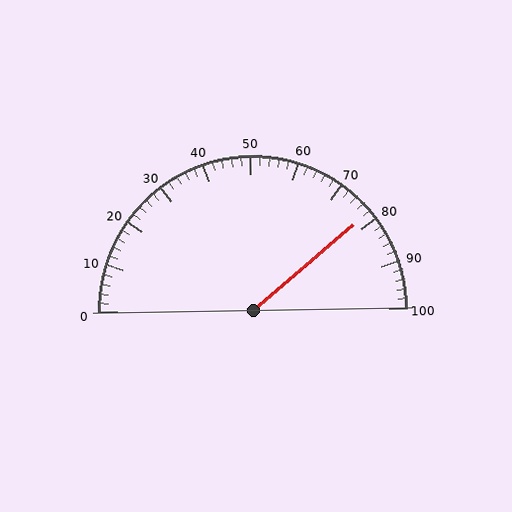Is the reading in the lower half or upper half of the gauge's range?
The reading is in the upper half of the range (0 to 100).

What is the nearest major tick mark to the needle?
The nearest major tick mark is 80.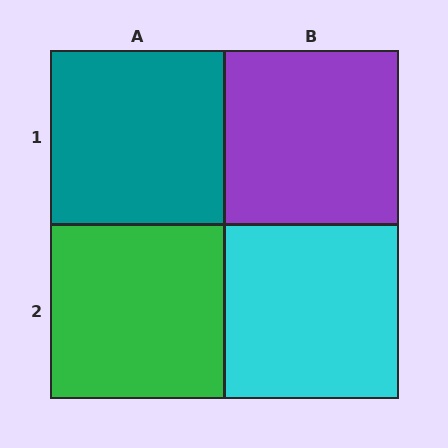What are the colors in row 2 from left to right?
Green, cyan.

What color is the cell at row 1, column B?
Purple.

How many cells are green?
1 cell is green.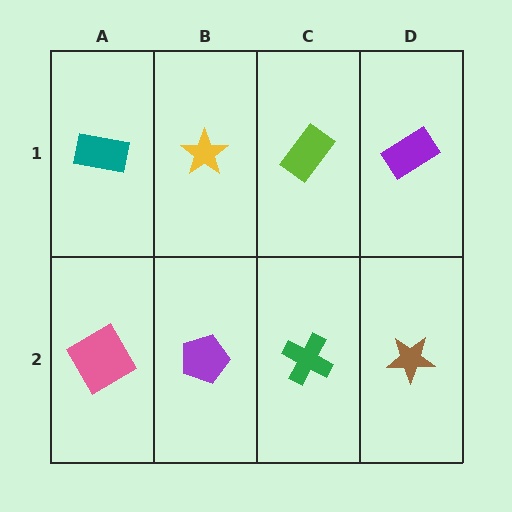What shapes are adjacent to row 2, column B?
A yellow star (row 1, column B), a pink diamond (row 2, column A), a green cross (row 2, column C).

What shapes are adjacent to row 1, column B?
A purple pentagon (row 2, column B), a teal rectangle (row 1, column A), a lime rectangle (row 1, column C).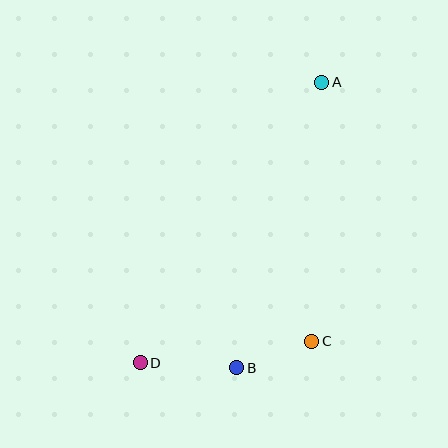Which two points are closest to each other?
Points B and C are closest to each other.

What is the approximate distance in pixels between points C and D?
The distance between C and D is approximately 173 pixels.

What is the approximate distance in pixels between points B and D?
The distance between B and D is approximately 97 pixels.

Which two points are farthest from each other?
Points A and D are farthest from each other.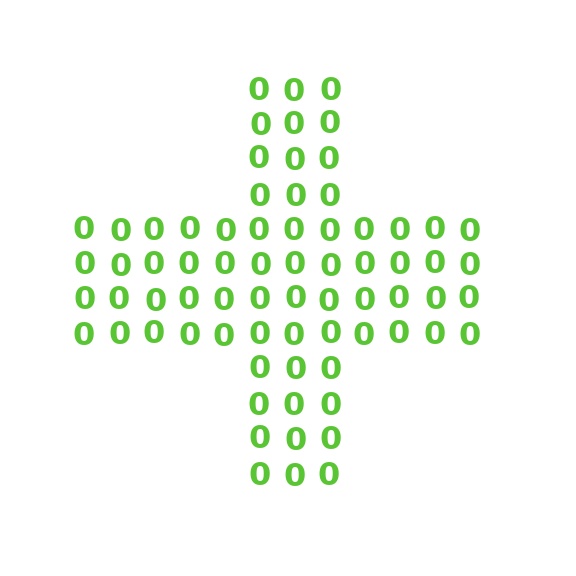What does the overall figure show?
The overall figure shows a cross.